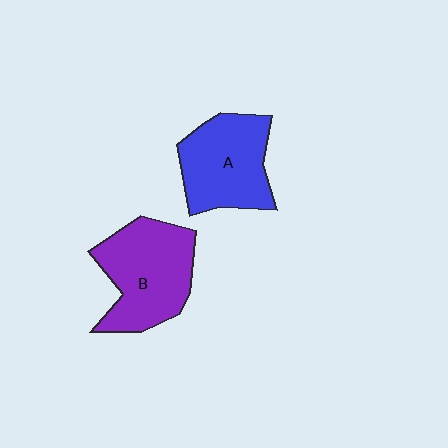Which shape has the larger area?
Shape B (purple).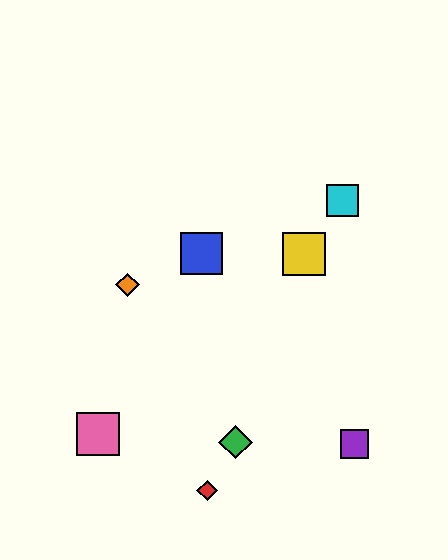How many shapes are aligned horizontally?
2 shapes (the blue square, the yellow square) are aligned horizontally.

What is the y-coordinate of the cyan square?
The cyan square is at y≈200.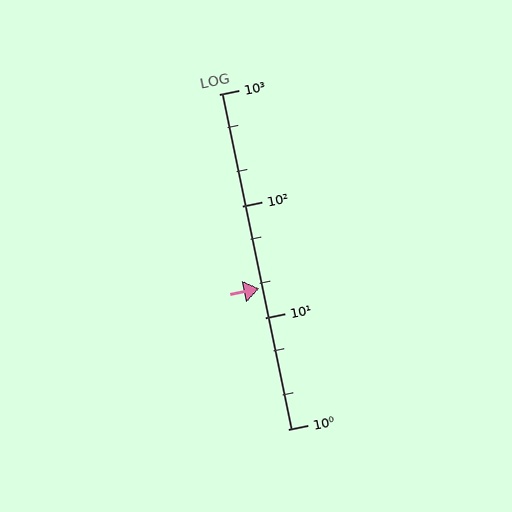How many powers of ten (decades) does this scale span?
The scale spans 3 decades, from 1 to 1000.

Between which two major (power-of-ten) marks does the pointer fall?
The pointer is between 10 and 100.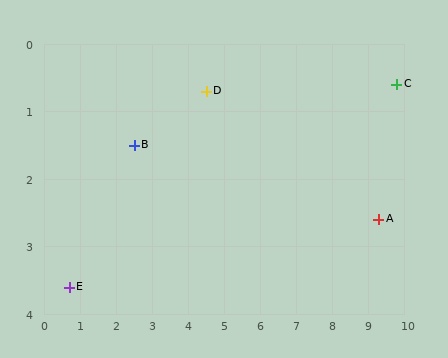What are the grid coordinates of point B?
Point B is at approximately (2.5, 1.5).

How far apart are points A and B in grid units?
Points A and B are about 6.9 grid units apart.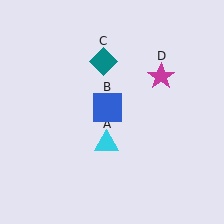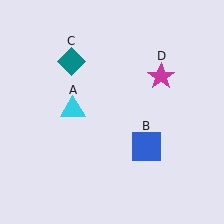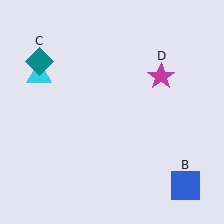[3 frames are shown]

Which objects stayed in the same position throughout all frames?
Magenta star (object D) remained stationary.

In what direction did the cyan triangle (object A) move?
The cyan triangle (object A) moved up and to the left.